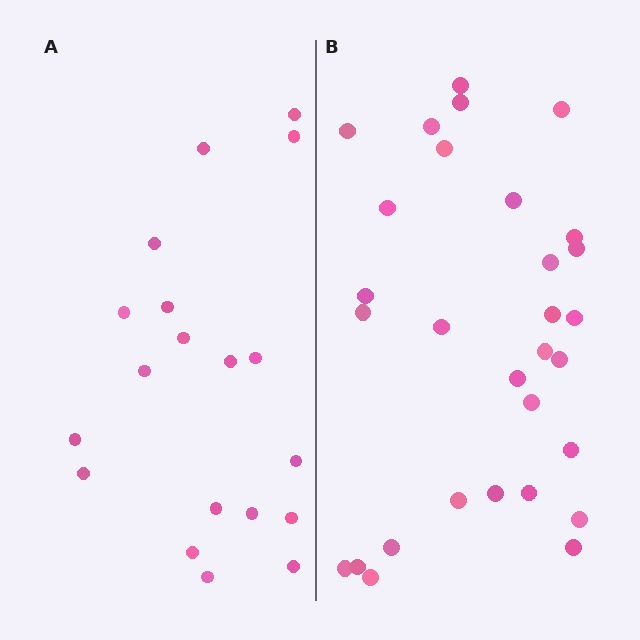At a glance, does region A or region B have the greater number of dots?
Region B (the right region) has more dots.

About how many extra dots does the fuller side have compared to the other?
Region B has roughly 12 or so more dots than region A.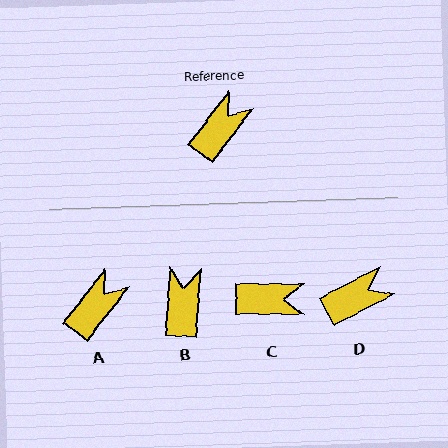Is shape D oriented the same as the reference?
No, it is off by about 25 degrees.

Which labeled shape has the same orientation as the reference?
A.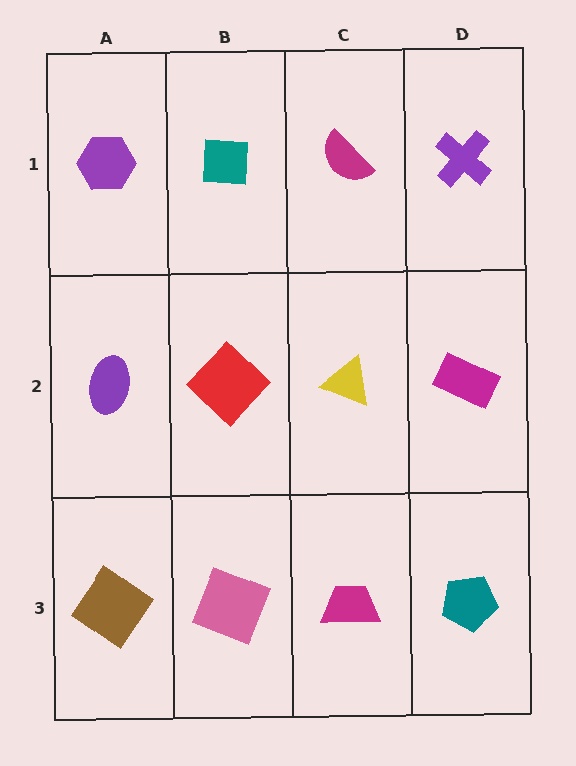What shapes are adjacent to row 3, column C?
A yellow triangle (row 2, column C), a pink square (row 3, column B), a teal pentagon (row 3, column D).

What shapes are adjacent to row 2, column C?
A magenta semicircle (row 1, column C), a magenta trapezoid (row 3, column C), a red diamond (row 2, column B), a magenta rectangle (row 2, column D).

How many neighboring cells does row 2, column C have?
4.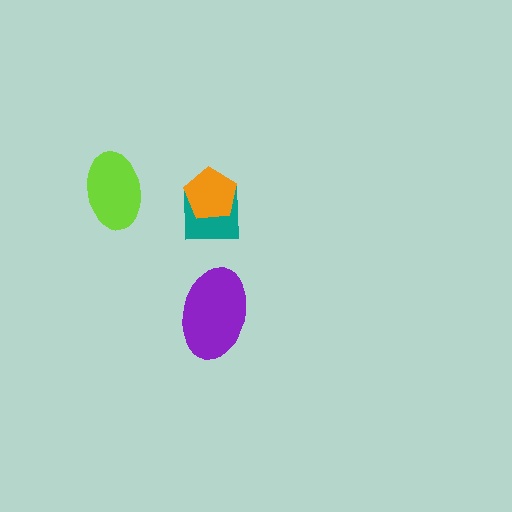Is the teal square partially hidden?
Yes, it is partially covered by another shape.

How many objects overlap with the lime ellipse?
0 objects overlap with the lime ellipse.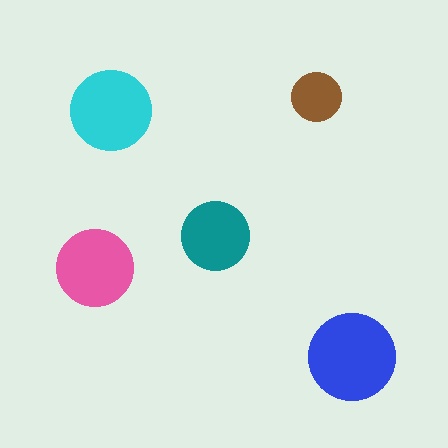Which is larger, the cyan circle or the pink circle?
The cyan one.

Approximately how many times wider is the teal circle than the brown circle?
About 1.5 times wider.